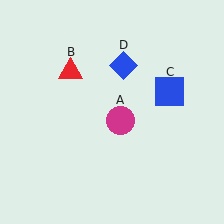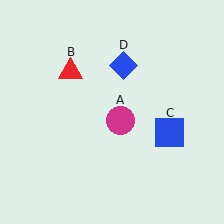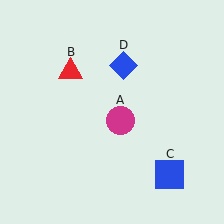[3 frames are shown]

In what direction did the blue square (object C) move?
The blue square (object C) moved down.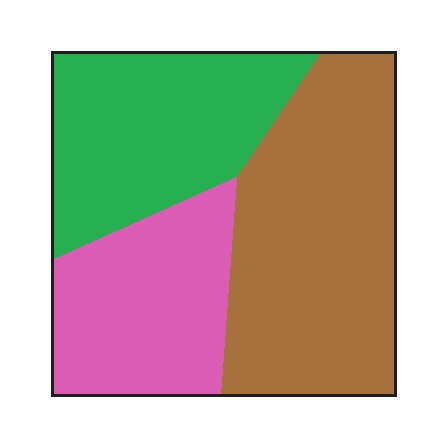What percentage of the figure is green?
Green covers 31% of the figure.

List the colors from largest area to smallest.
From largest to smallest: brown, green, pink.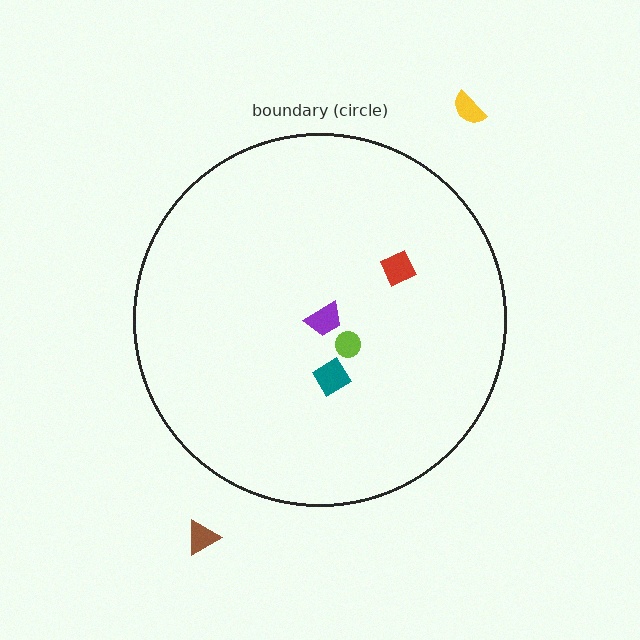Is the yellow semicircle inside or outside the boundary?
Outside.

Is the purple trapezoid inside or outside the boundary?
Inside.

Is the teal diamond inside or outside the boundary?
Inside.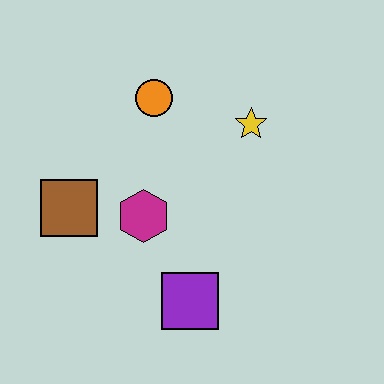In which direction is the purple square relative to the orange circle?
The purple square is below the orange circle.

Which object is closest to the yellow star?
The orange circle is closest to the yellow star.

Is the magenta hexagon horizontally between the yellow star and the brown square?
Yes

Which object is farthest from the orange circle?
The purple square is farthest from the orange circle.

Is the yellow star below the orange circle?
Yes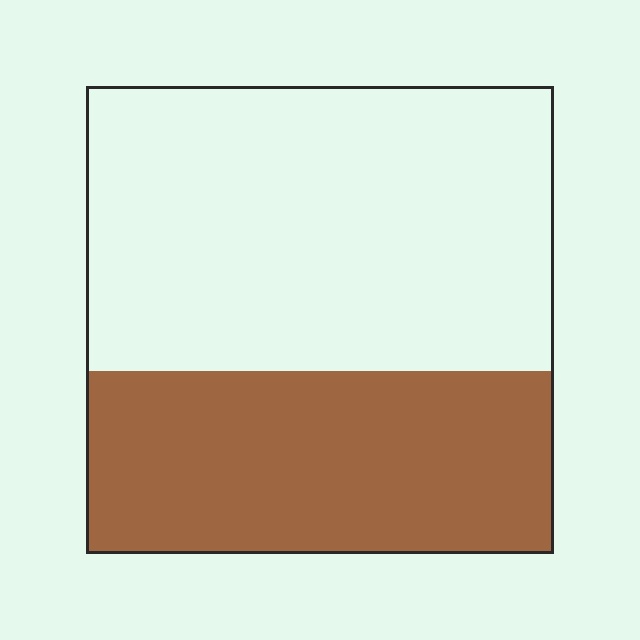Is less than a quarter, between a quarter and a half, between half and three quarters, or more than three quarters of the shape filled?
Between a quarter and a half.